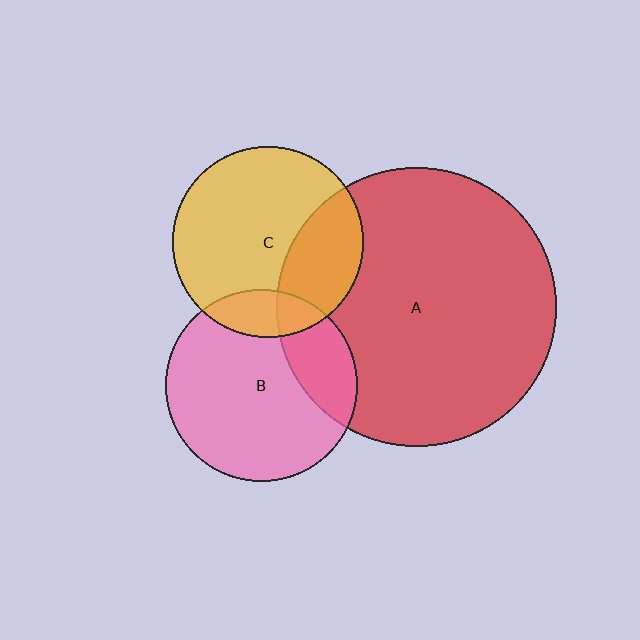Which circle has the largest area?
Circle A (red).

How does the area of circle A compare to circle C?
Approximately 2.2 times.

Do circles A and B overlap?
Yes.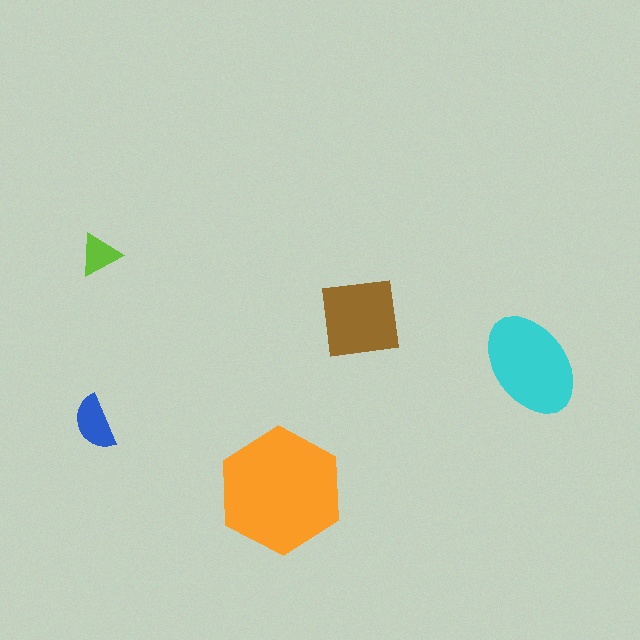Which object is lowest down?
The orange hexagon is bottommost.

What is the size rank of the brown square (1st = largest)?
3rd.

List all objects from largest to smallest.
The orange hexagon, the cyan ellipse, the brown square, the blue semicircle, the lime triangle.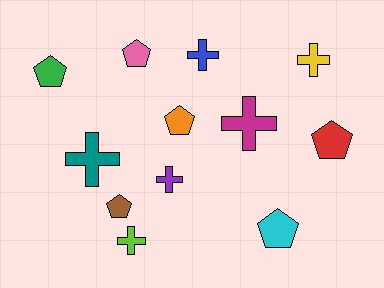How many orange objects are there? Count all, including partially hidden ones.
There is 1 orange object.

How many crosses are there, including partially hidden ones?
There are 6 crosses.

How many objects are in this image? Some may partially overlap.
There are 12 objects.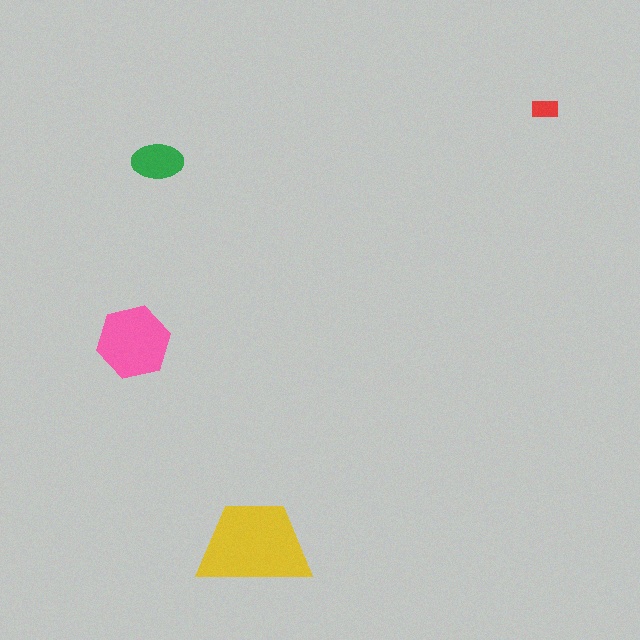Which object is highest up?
The red rectangle is topmost.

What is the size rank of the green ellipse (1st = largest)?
3rd.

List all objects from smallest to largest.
The red rectangle, the green ellipse, the pink hexagon, the yellow trapezoid.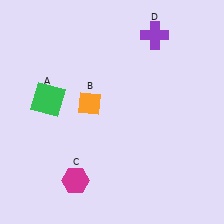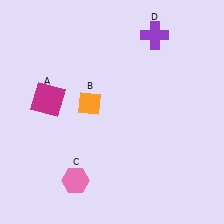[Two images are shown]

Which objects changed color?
A changed from green to magenta. C changed from magenta to pink.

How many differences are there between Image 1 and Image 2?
There are 2 differences between the two images.